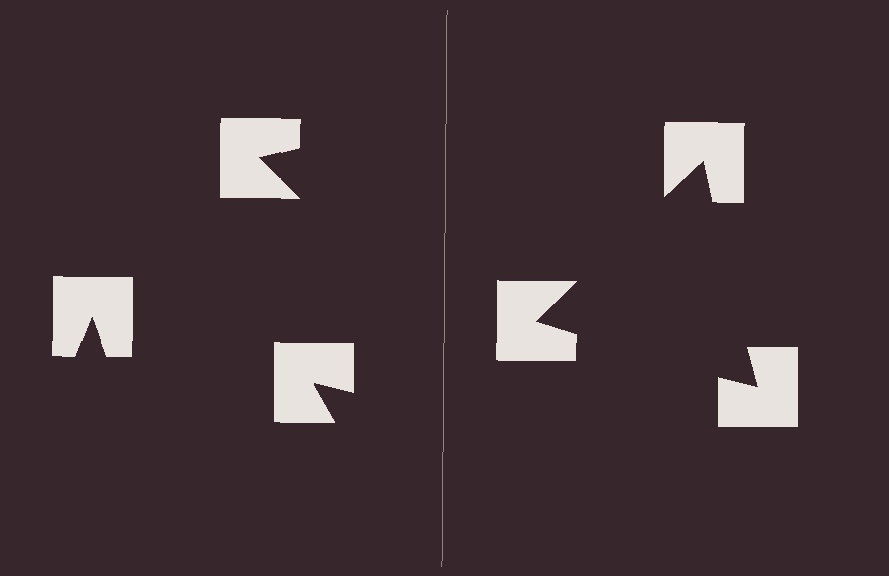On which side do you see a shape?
An illusory triangle appears on the right side. On the left side the wedge cuts are rotated, so no coherent shape forms.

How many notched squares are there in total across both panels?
6 — 3 on each side.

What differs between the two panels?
The notched squares are positioned identically on both sides; only the wedge orientations differ. On the right they align to a triangle; on the left they are misaligned.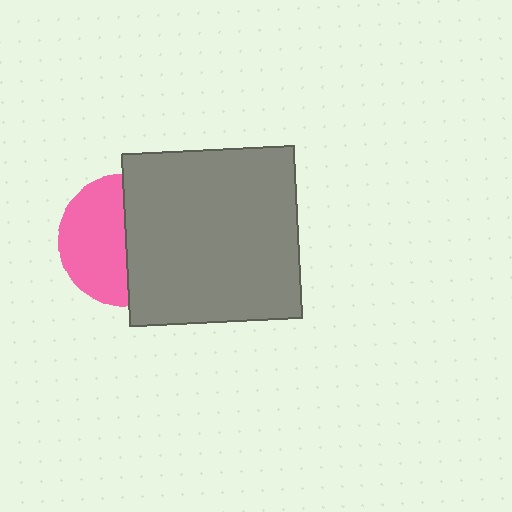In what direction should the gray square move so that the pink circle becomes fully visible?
The gray square should move right. That is the shortest direction to clear the overlap and leave the pink circle fully visible.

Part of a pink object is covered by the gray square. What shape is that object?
It is a circle.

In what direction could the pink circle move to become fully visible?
The pink circle could move left. That would shift it out from behind the gray square entirely.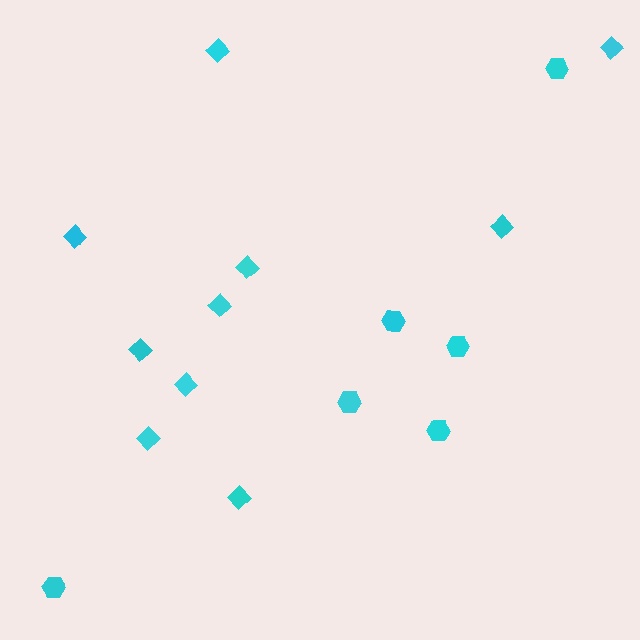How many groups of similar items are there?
There are 2 groups: one group of hexagons (6) and one group of diamonds (10).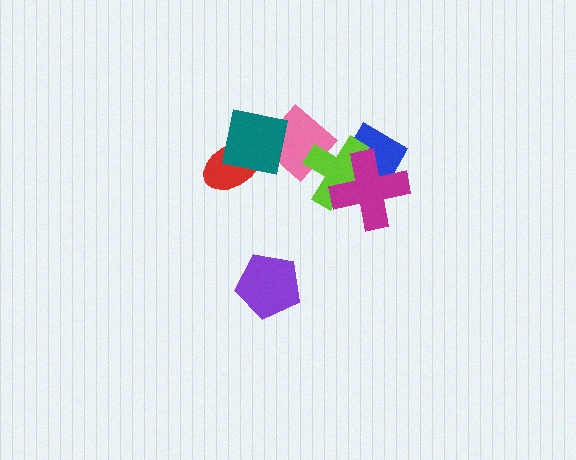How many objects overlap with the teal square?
2 objects overlap with the teal square.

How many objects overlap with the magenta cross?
2 objects overlap with the magenta cross.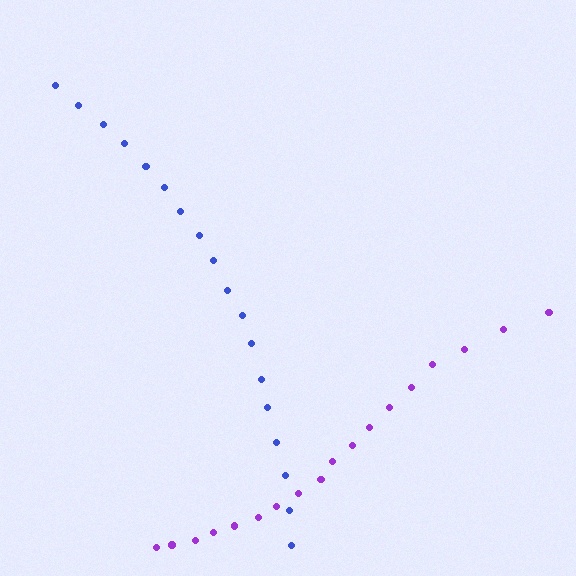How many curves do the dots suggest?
There are 2 distinct paths.